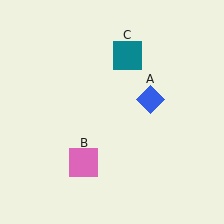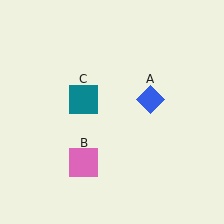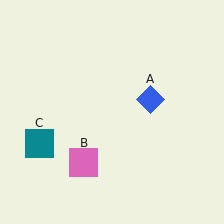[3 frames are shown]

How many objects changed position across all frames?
1 object changed position: teal square (object C).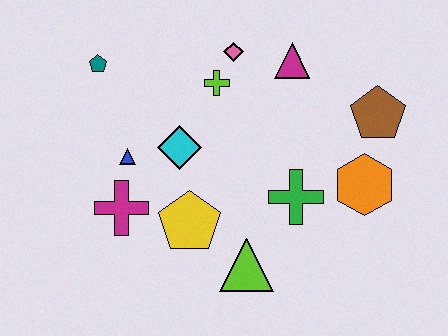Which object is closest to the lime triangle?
The yellow pentagon is closest to the lime triangle.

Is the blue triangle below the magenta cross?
No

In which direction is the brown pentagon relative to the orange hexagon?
The brown pentagon is above the orange hexagon.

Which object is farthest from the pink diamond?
The lime triangle is farthest from the pink diamond.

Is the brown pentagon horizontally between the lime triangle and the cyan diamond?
No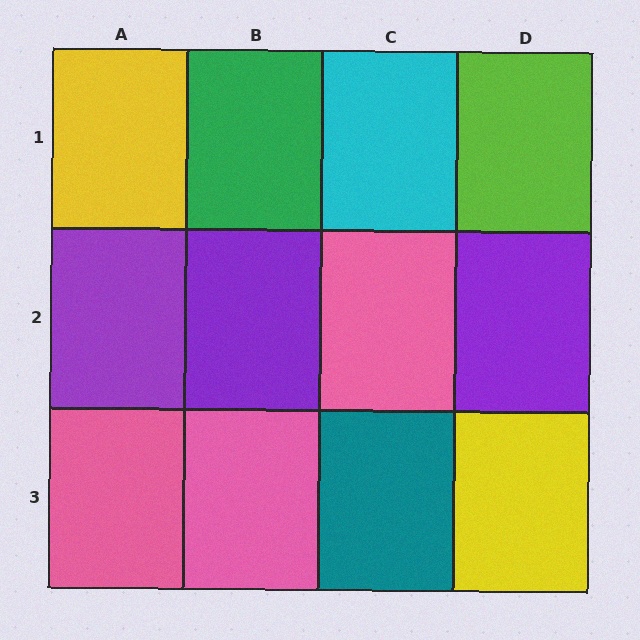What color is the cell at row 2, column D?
Purple.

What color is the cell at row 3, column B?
Pink.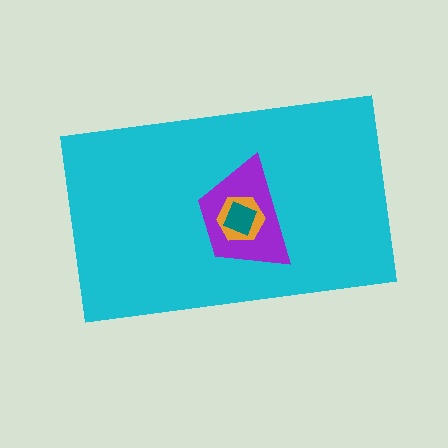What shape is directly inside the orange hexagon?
The teal square.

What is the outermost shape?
The cyan rectangle.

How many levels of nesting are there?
4.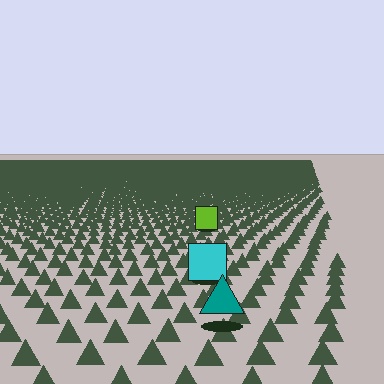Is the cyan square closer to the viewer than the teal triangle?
No. The teal triangle is closer — you can tell from the texture gradient: the ground texture is coarser near it.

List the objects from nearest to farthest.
From nearest to farthest: the teal triangle, the cyan square, the lime square.